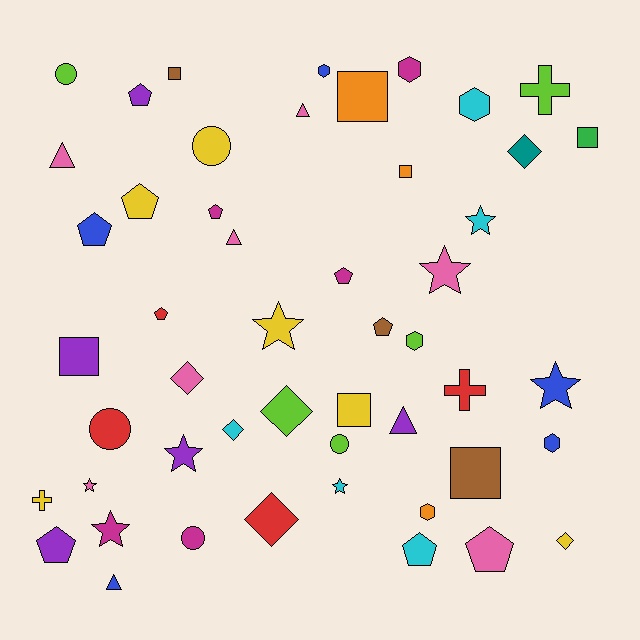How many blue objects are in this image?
There are 5 blue objects.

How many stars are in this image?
There are 8 stars.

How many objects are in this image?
There are 50 objects.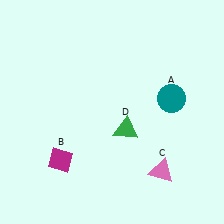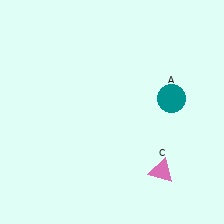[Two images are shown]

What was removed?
The magenta diamond (B), the green triangle (D) were removed in Image 2.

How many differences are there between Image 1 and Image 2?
There are 2 differences between the two images.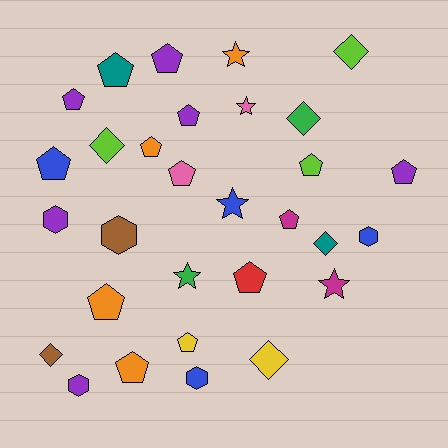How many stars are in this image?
There are 5 stars.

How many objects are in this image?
There are 30 objects.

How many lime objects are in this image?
There are 3 lime objects.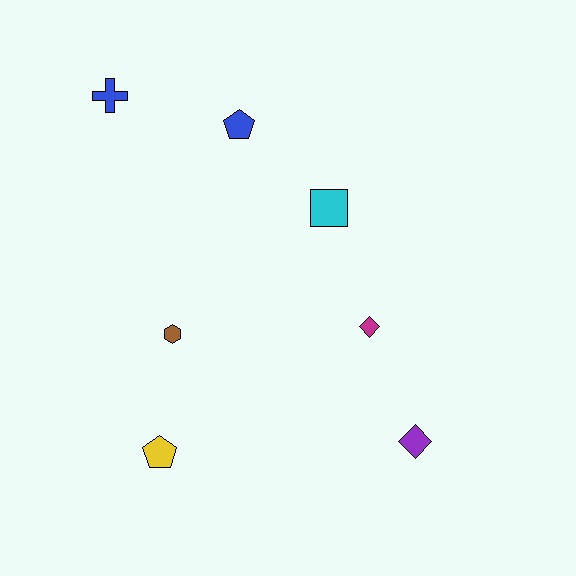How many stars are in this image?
There are no stars.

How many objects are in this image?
There are 7 objects.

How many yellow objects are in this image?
There is 1 yellow object.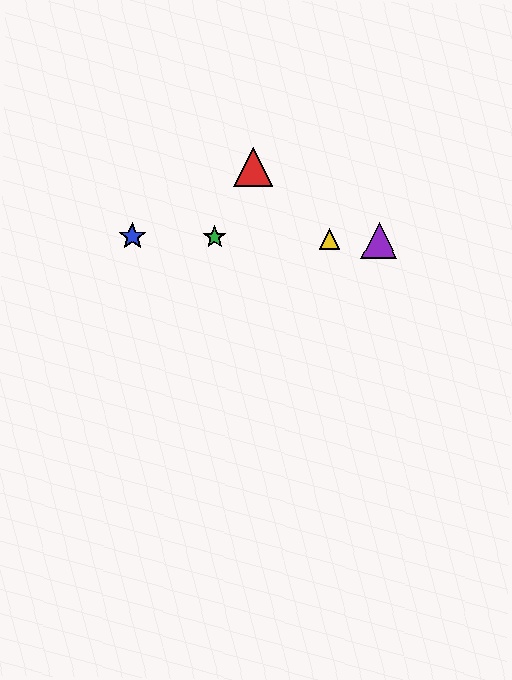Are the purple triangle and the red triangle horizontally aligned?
No, the purple triangle is at y≈240 and the red triangle is at y≈167.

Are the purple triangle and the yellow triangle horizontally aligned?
Yes, both are at y≈240.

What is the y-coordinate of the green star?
The green star is at y≈238.